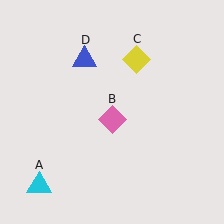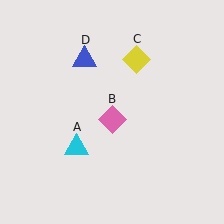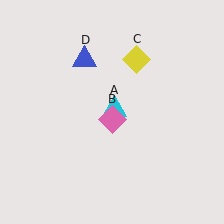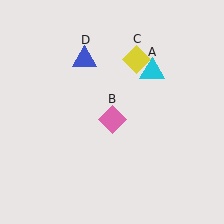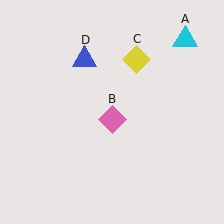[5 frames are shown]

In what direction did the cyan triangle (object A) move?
The cyan triangle (object A) moved up and to the right.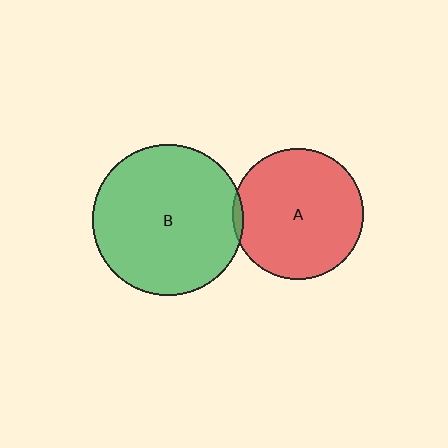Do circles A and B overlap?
Yes.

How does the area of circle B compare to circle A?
Approximately 1.3 times.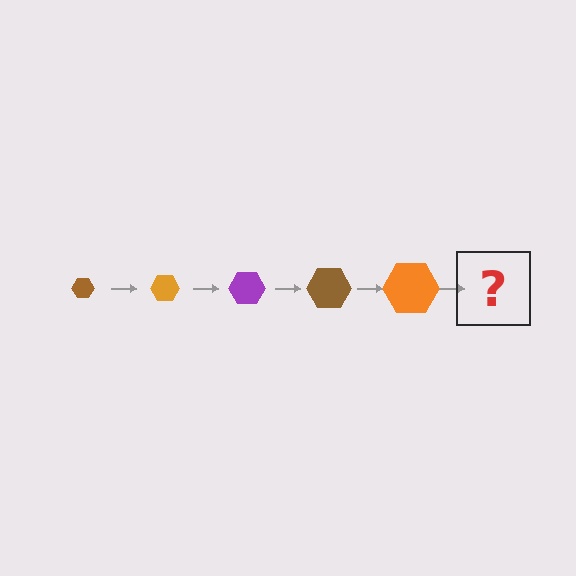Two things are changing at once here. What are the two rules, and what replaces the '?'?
The two rules are that the hexagon grows larger each step and the color cycles through brown, orange, and purple. The '?' should be a purple hexagon, larger than the previous one.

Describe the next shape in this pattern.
It should be a purple hexagon, larger than the previous one.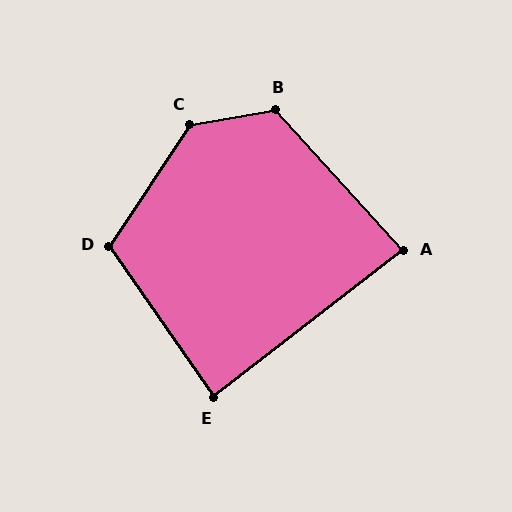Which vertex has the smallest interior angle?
A, at approximately 85 degrees.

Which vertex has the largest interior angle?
C, at approximately 133 degrees.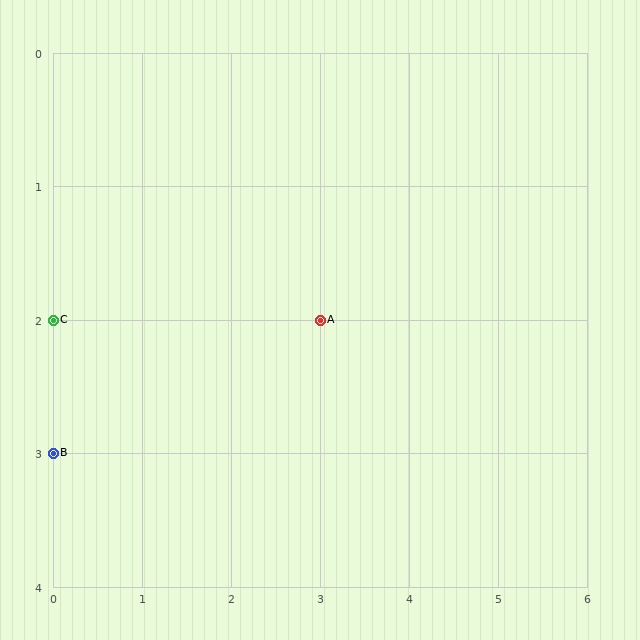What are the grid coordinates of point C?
Point C is at grid coordinates (0, 2).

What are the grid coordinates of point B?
Point B is at grid coordinates (0, 3).